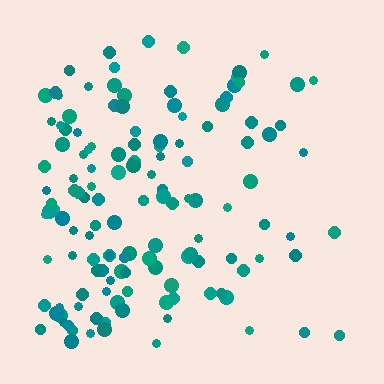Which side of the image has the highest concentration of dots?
The left.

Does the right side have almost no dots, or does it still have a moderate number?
Still a moderate number, just noticeably fewer than the left.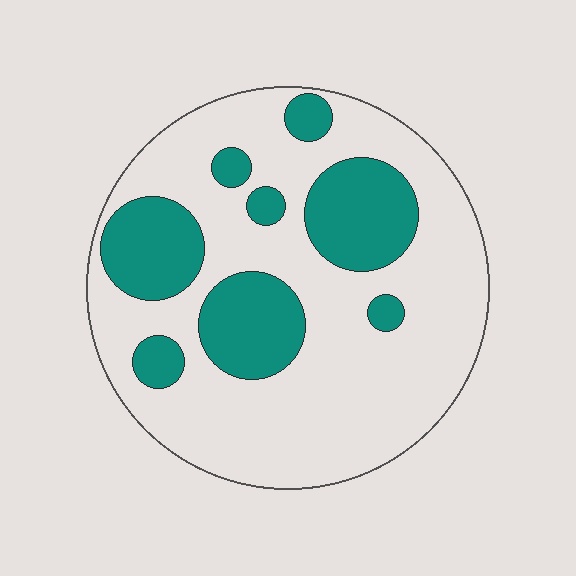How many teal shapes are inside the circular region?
8.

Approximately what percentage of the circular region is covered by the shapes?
Approximately 30%.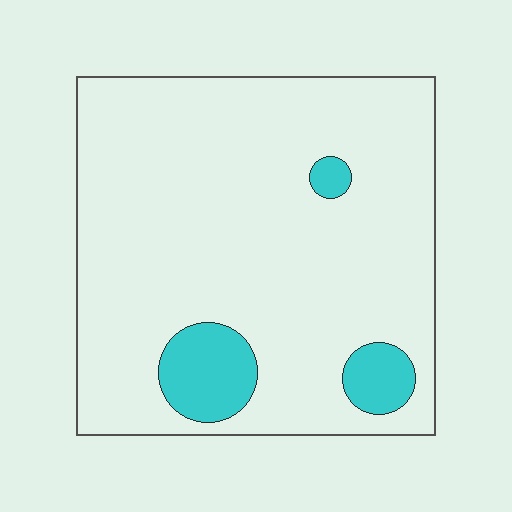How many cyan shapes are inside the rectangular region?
3.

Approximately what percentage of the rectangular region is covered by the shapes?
Approximately 10%.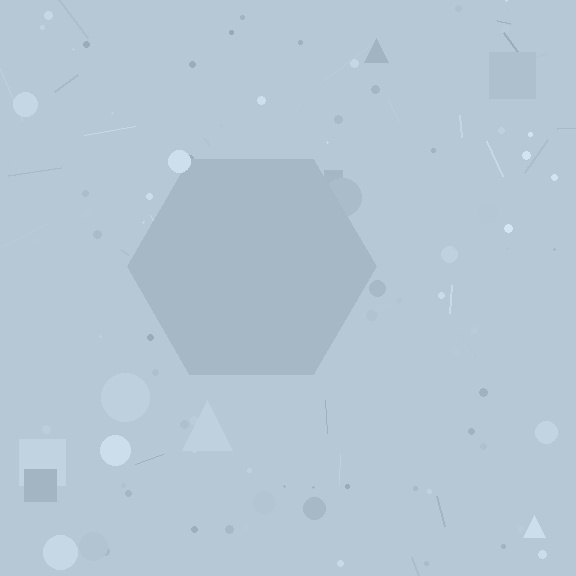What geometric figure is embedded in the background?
A hexagon is embedded in the background.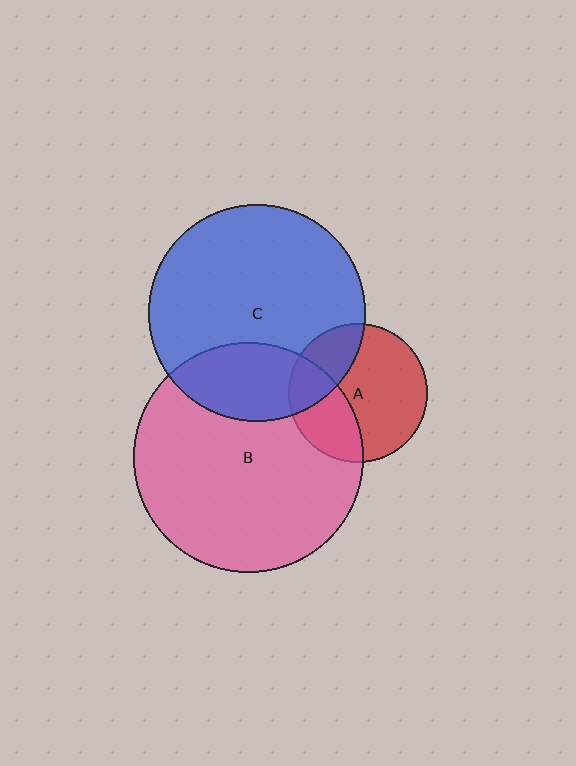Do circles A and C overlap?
Yes.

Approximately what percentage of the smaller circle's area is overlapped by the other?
Approximately 25%.